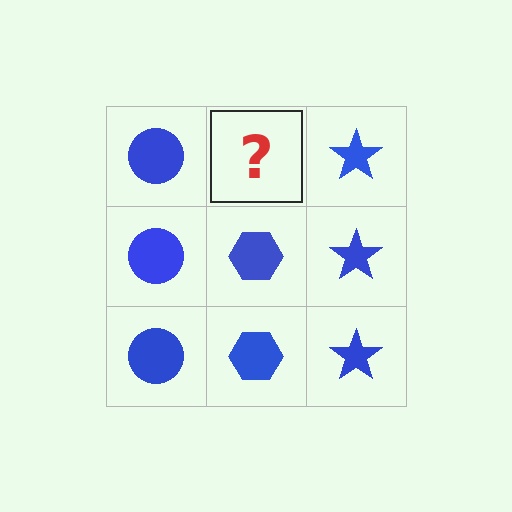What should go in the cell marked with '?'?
The missing cell should contain a blue hexagon.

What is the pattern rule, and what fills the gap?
The rule is that each column has a consistent shape. The gap should be filled with a blue hexagon.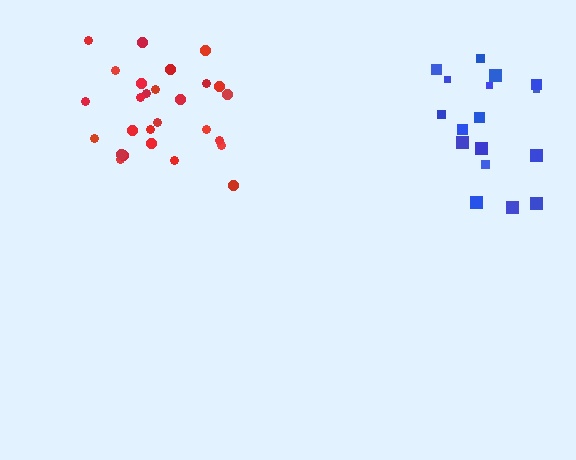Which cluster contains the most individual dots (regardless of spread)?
Red (27).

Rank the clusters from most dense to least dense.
red, blue.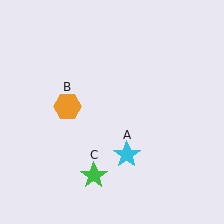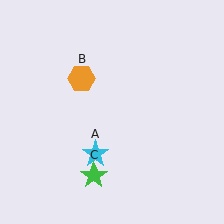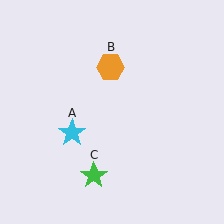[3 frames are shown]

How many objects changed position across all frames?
2 objects changed position: cyan star (object A), orange hexagon (object B).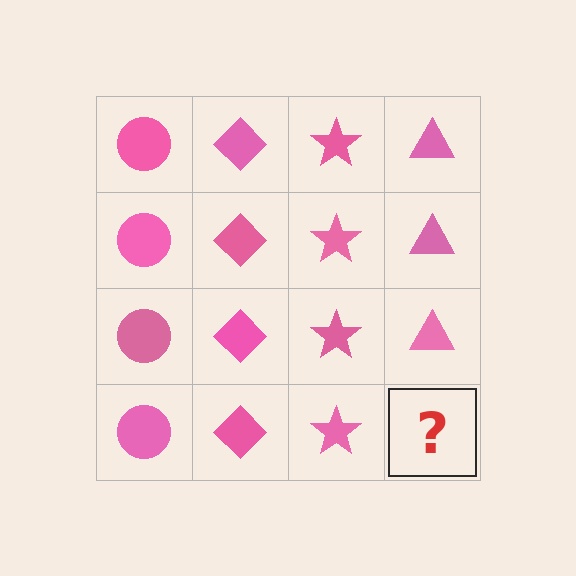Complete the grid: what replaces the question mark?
The question mark should be replaced with a pink triangle.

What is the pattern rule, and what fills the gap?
The rule is that each column has a consistent shape. The gap should be filled with a pink triangle.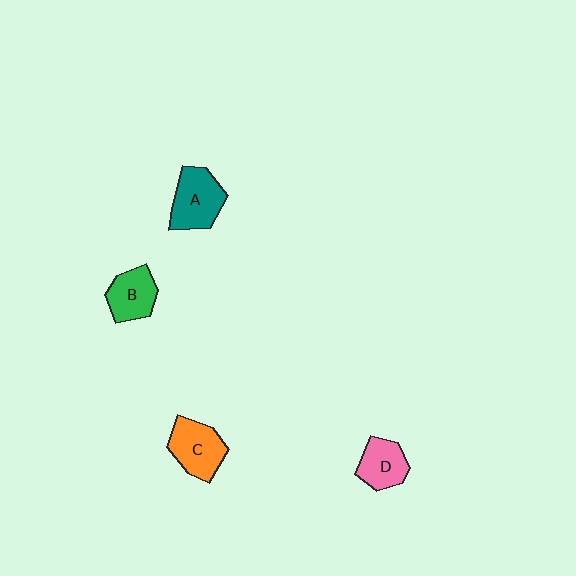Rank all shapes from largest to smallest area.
From largest to smallest: A (teal), C (orange), B (green), D (pink).